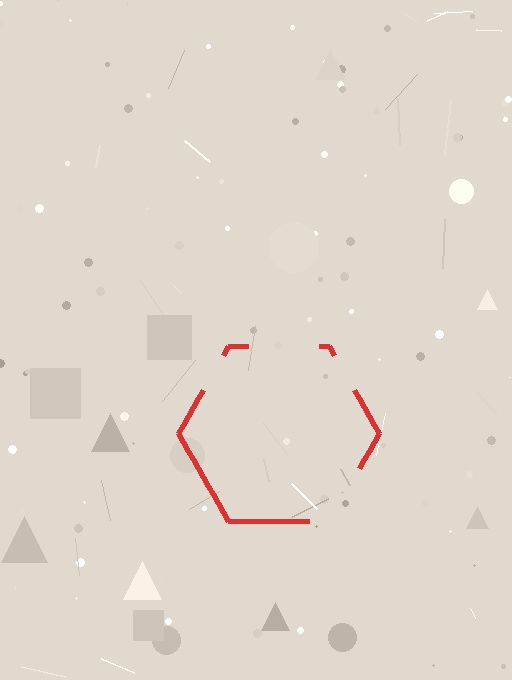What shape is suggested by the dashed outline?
The dashed outline suggests a hexagon.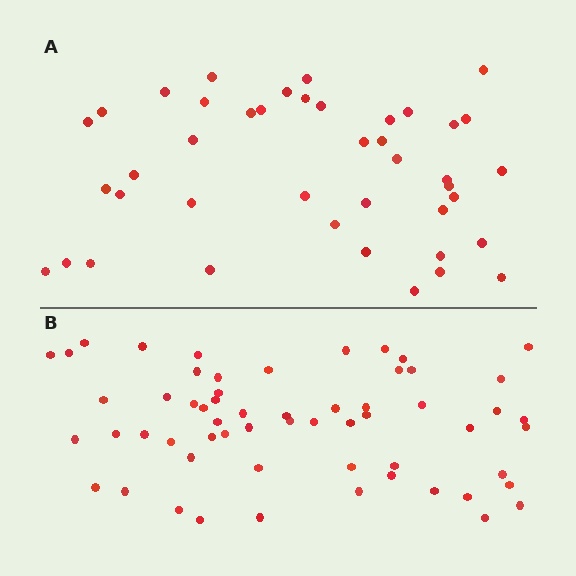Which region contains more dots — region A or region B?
Region B (the bottom region) has more dots.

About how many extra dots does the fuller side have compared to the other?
Region B has approximately 15 more dots than region A.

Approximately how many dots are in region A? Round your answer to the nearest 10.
About 40 dots. (The exact count is 42, which rounds to 40.)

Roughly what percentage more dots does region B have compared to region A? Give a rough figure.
About 40% more.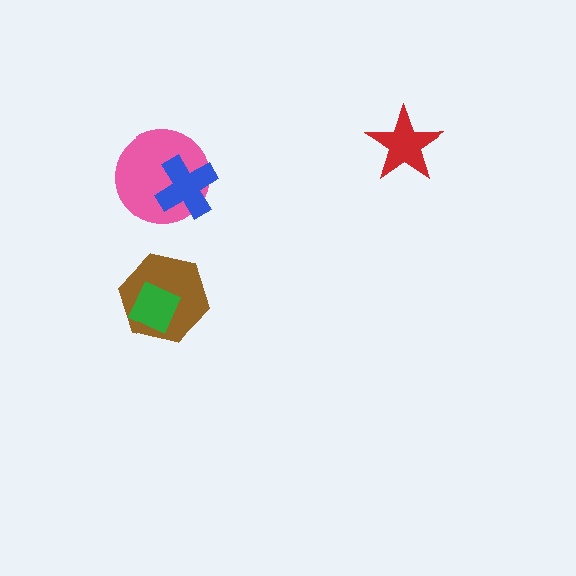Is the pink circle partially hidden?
Yes, it is partially covered by another shape.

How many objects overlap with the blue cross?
1 object overlaps with the blue cross.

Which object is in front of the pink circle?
The blue cross is in front of the pink circle.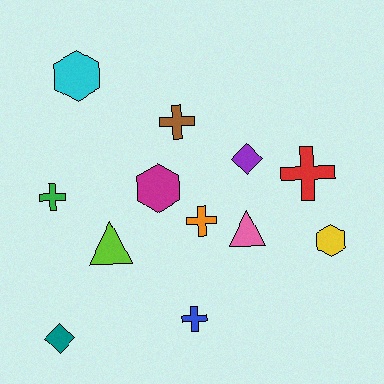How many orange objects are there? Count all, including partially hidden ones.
There is 1 orange object.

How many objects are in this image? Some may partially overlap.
There are 12 objects.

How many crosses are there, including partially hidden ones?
There are 5 crosses.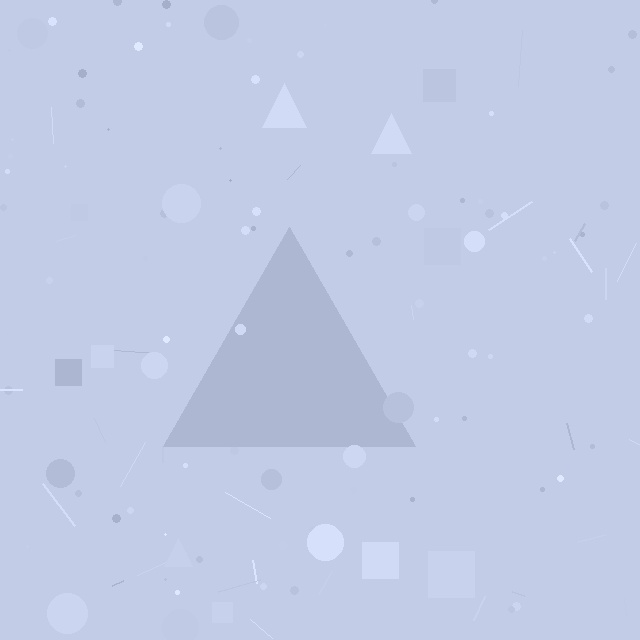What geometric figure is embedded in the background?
A triangle is embedded in the background.